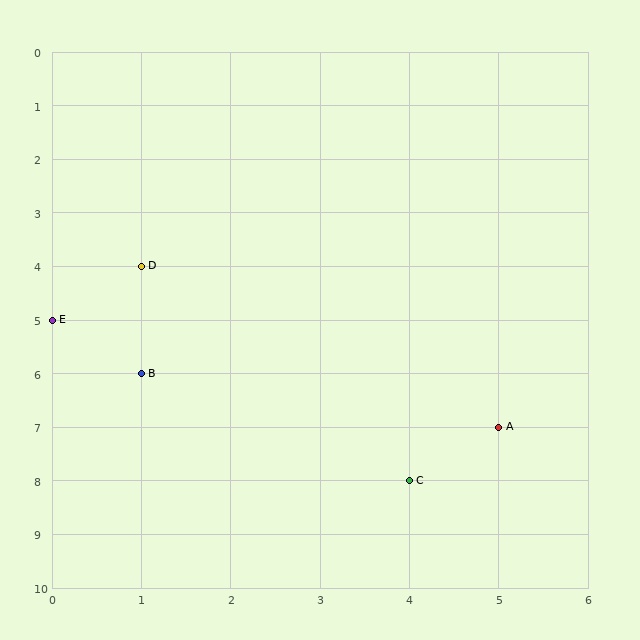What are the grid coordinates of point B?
Point B is at grid coordinates (1, 6).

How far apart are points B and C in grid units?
Points B and C are 3 columns and 2 rows apart (about 3.6 grid units diagonally).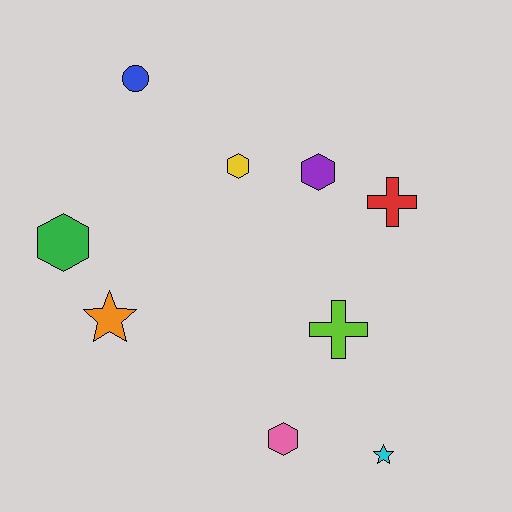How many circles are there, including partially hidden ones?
There is 1 circle.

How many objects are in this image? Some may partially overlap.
There are 9 objects.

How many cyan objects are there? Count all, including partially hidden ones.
There is 1 cyan object.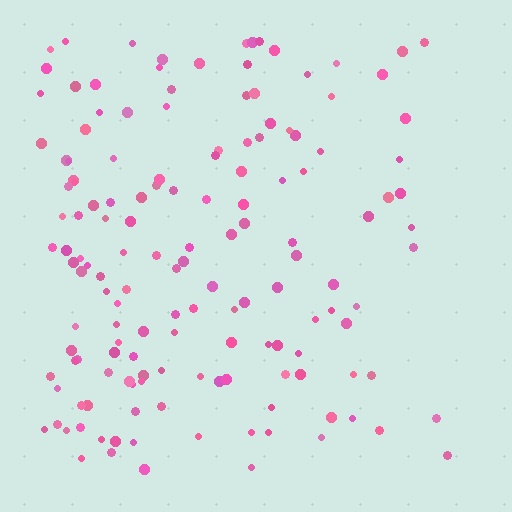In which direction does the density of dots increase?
From right to left, with the left side densest.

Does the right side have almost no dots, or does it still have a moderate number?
Still a moderate number, just noticeably fewer than the left.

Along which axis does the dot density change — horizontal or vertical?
Horizontal.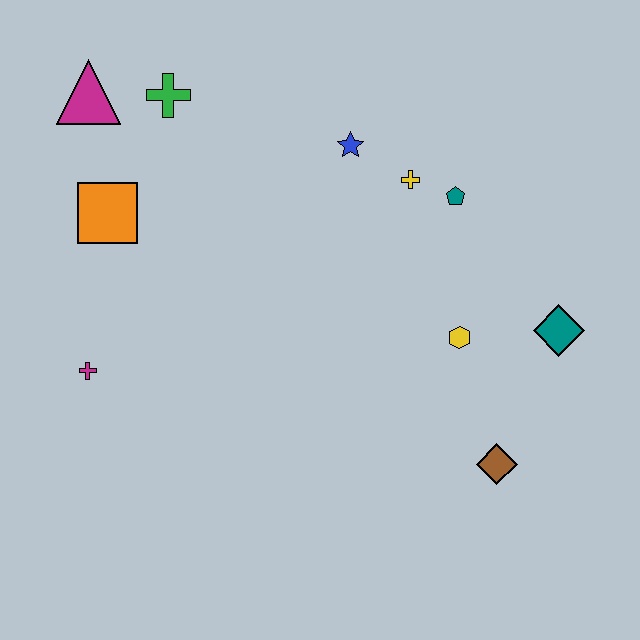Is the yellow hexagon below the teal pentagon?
Yes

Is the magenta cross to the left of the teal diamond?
Yes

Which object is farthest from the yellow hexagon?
The magenta triangle is farthest from the yellow hexagon.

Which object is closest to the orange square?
The magenta triangle is closest to the orange square.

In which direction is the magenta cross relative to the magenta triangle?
The magenta cross is below the magenta triangle.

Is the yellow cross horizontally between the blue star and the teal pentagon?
Yes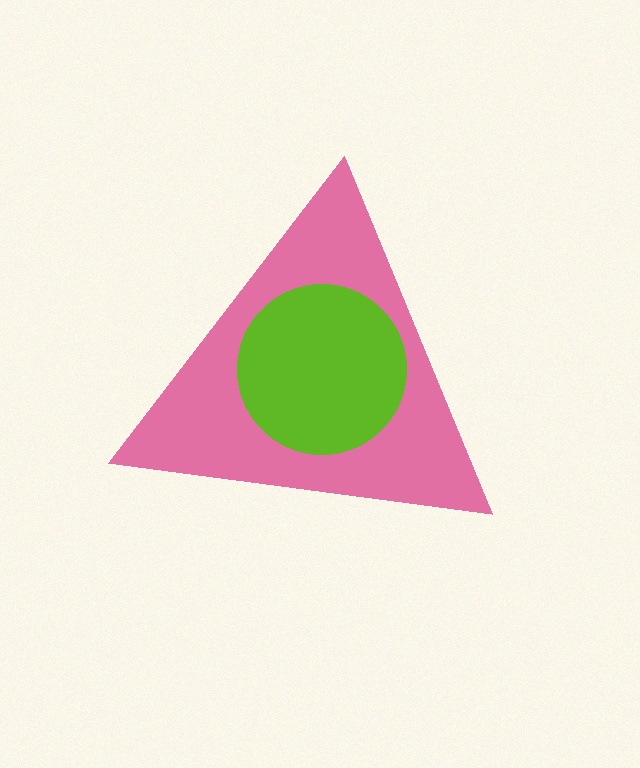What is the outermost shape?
The pink triangle.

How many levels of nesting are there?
2.